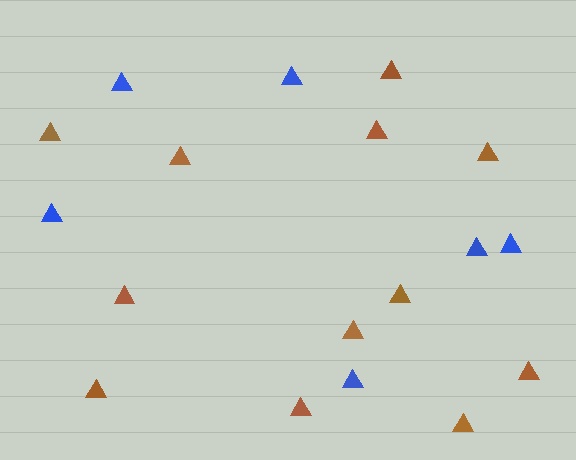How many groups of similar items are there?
There are 2 groups: one group of blue triangles (6) and one group of brown triangles (12).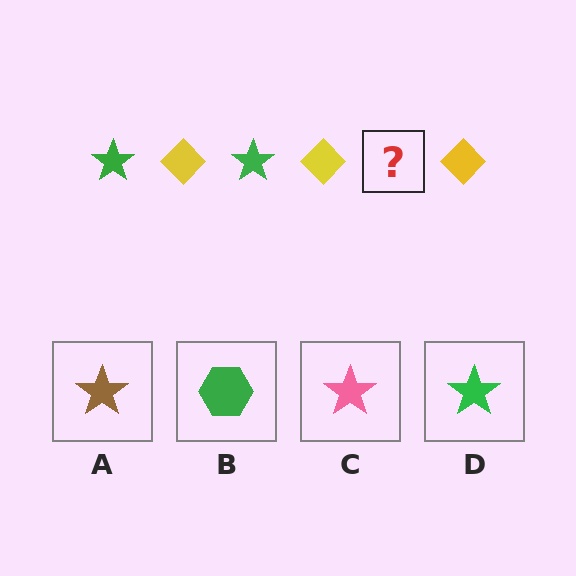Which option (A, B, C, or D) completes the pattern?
D.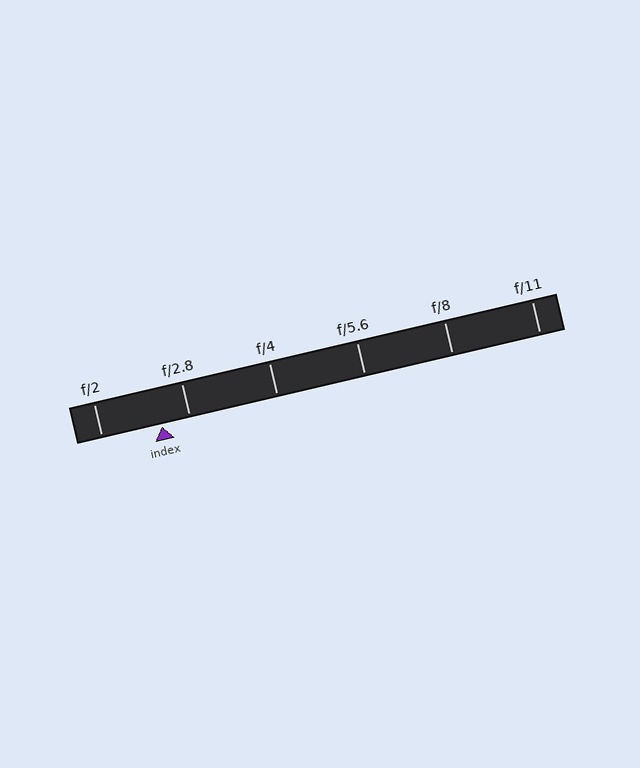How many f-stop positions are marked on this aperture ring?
There are 6 f-stop positions marked.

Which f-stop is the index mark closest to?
The index mark is closest to f/2.8.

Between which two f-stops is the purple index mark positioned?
The index mark is between f/2 and f/2.8.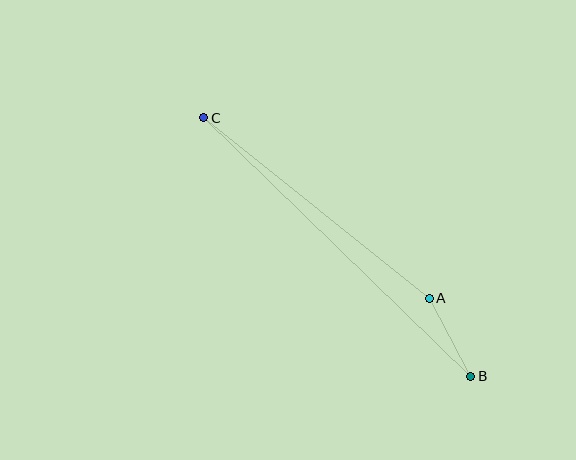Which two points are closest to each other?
Points A and B are closest to each other.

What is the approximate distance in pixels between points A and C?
The distance between A and C is approximately 289 pixels.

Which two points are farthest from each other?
Points B and C are farthest from each other.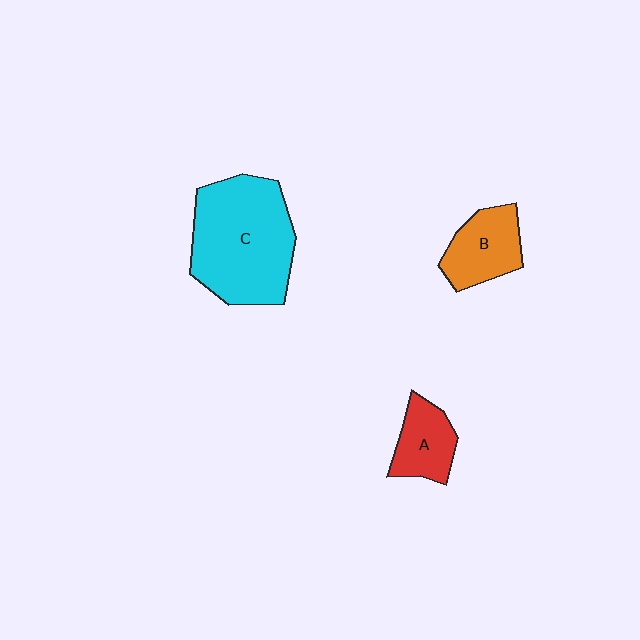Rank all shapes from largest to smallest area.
From largest to smallest: C (cyan), B (orange), A (red).